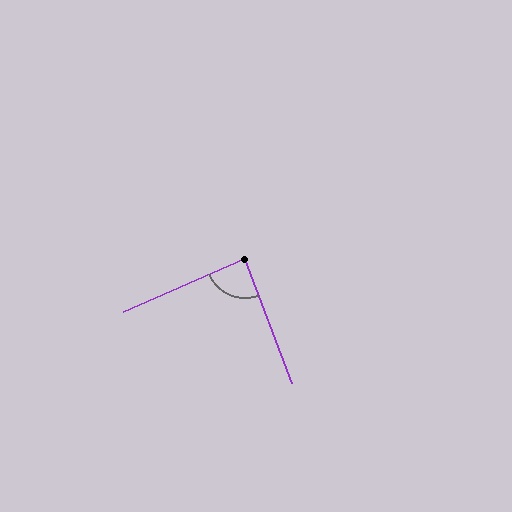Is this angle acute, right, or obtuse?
It is approximately a right angle.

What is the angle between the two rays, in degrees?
Approximately 87 degrees.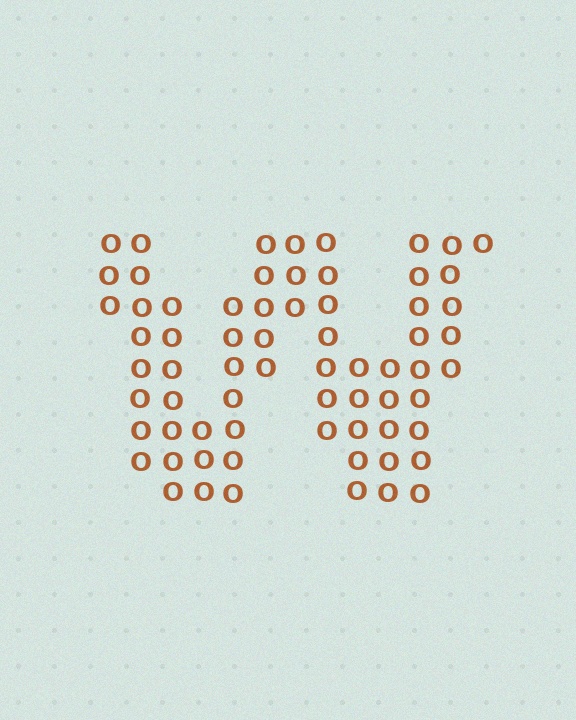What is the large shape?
The large shape is the letter W.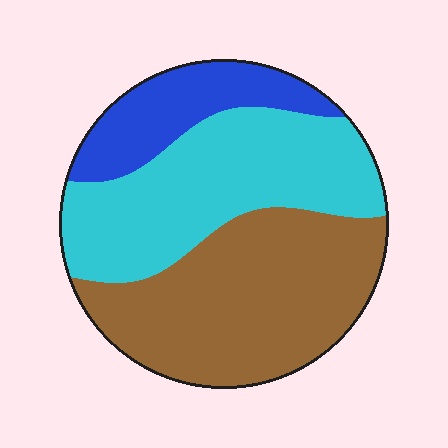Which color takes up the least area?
Blue, at roughly 15%.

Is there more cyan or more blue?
Cyan.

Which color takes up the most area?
Brown, at roughly 45%.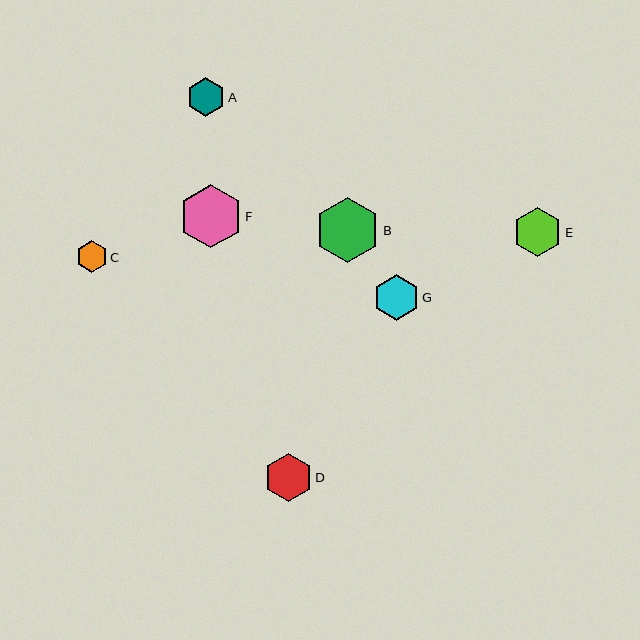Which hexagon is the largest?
Hexagon B is the largest with a size of approximately 65 pixels.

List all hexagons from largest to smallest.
From largest to smallest: B, F, E, D, G, A, C.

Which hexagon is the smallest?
Hexagon C is the smallest with a size of approximately 31 pixels.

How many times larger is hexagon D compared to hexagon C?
Hexagon D is approximately 1.6 times the size of hexagon C.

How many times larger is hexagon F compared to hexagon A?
Hexagon F is approximately 1.6 times the size of hexagon A.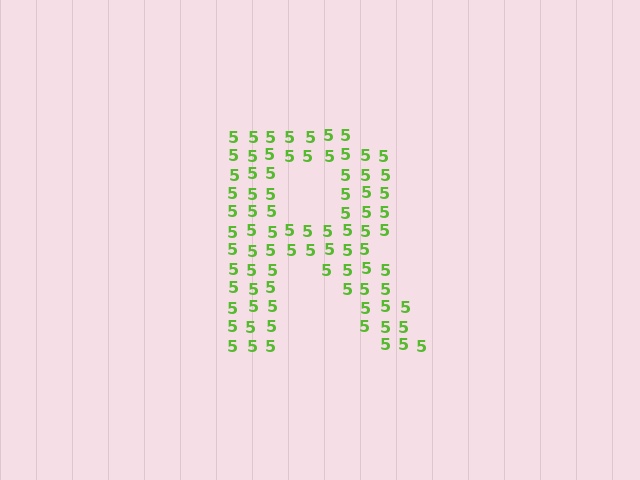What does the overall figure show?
The overall figure shows the letter R.